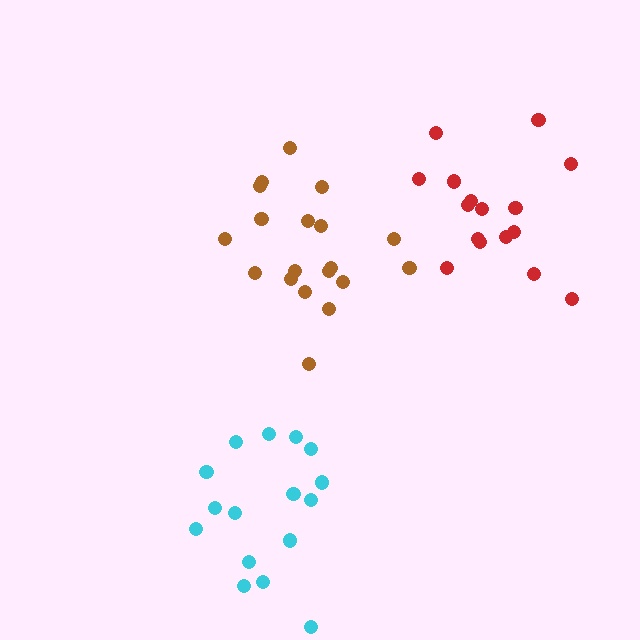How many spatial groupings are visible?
There are 3 spatial groupings.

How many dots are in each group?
Group 1: 19 dots, Group 2: 16 dots, Group 3: 16 dots (51 total).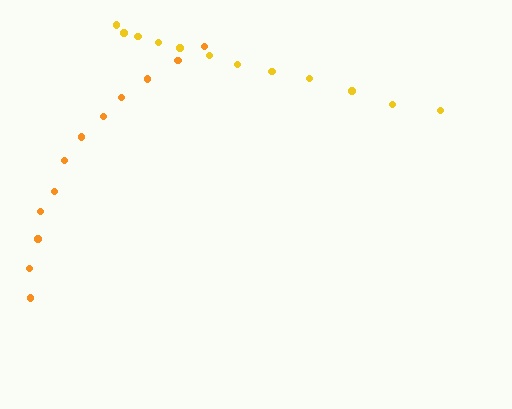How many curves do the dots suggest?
There are 2 distinct paths.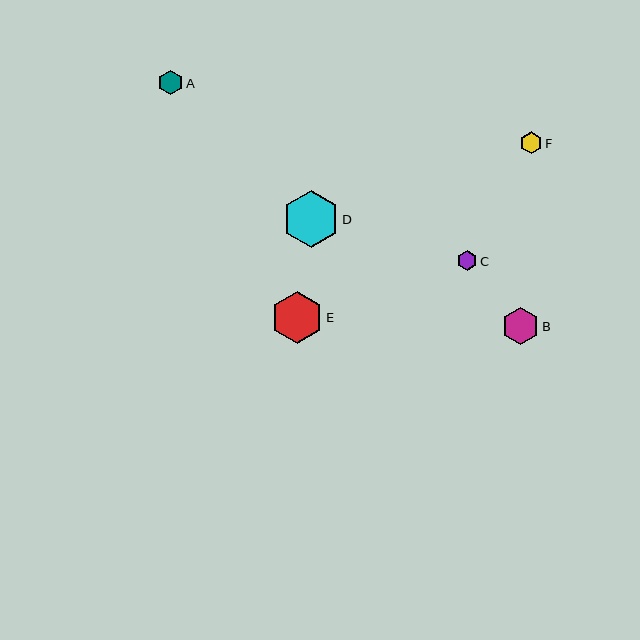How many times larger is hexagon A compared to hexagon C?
Hexagon A is approximately 1.2 times the size of hexagon C.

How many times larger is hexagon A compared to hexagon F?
Hexagon A is approximately 1.1 times the size of hexagon F.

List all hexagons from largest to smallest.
From largest to smallest: D, E, B, A, F, C.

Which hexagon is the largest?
Hexagon D is the largest with a size of approximately 56 pixels.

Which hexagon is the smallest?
Hexagon C is the smallest with a size of approximately 20 pixels.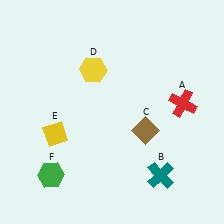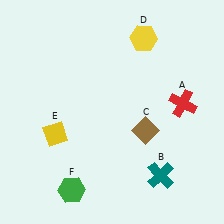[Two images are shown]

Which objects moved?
The objects that moved are: the yellow hexagon (D), the green hexagon (F).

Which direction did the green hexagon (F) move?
The green hexagon (F) moved right.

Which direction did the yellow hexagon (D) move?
The yellow hexagon (D) moved right.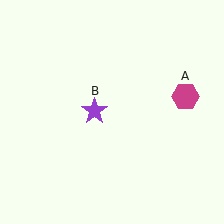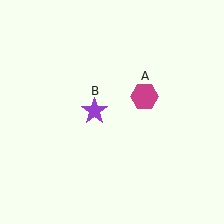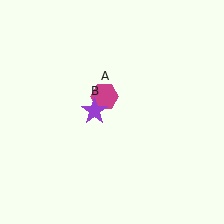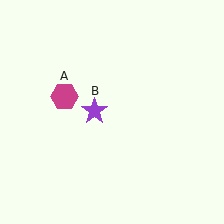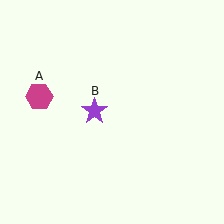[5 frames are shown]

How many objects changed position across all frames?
1 object changed position: magenta hexagon (object A).